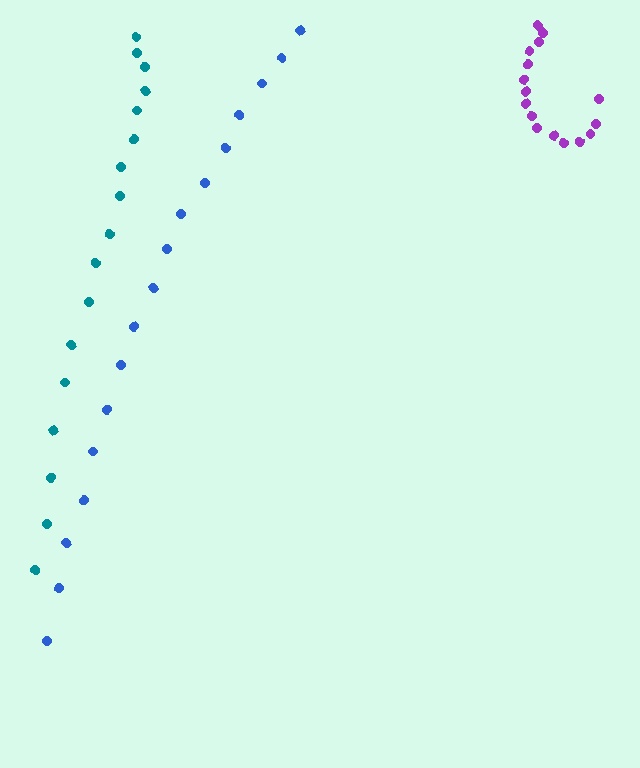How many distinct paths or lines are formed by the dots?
There are 3 distinct paths.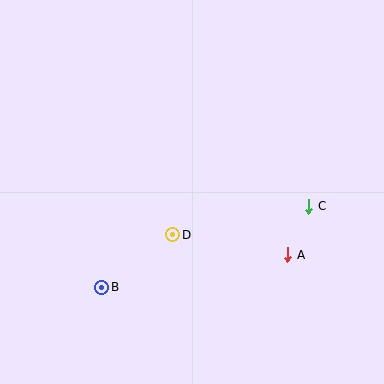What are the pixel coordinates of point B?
Point B is at (102, 287).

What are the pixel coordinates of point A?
Point A is at (288, 255).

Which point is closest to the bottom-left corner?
Point B is closest to the bottom-left corner.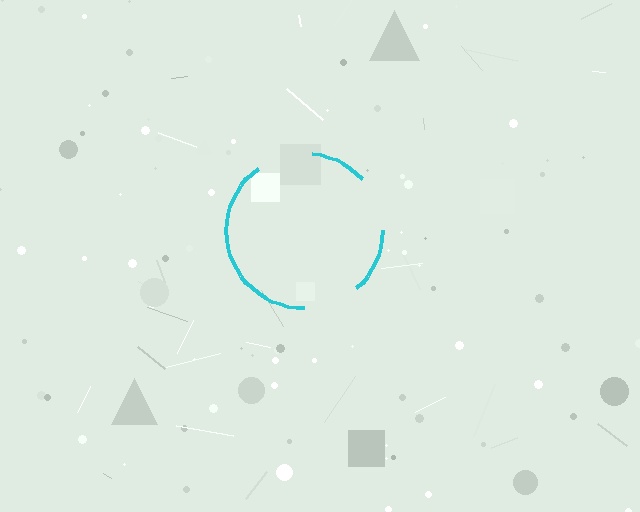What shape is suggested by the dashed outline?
The dashed outline suggests a circle.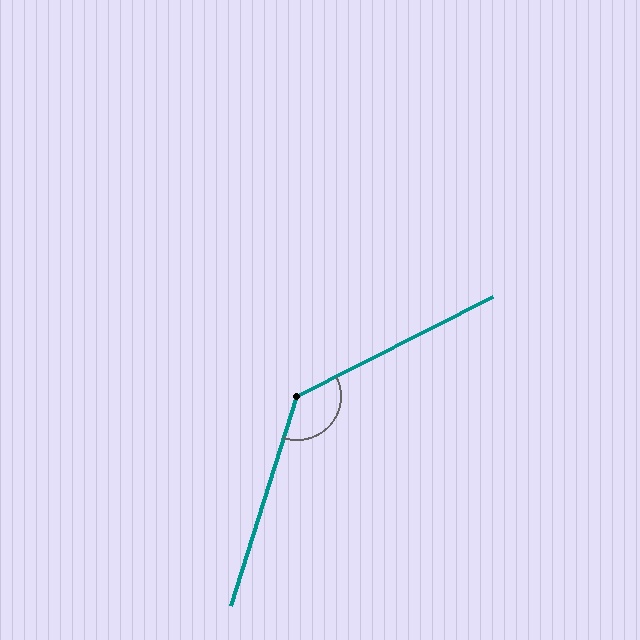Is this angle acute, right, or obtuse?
It is obtuse.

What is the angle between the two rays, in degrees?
Approximately 134 degrees.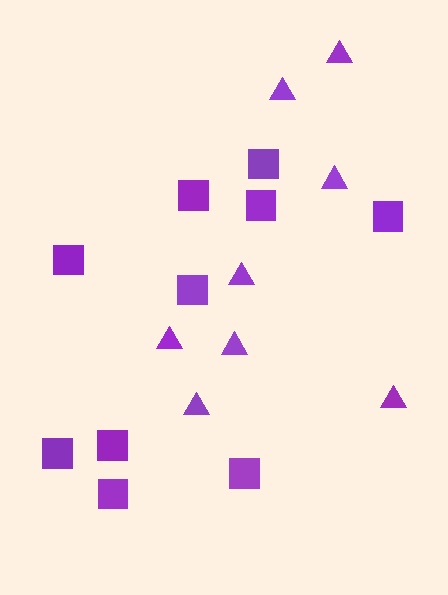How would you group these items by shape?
There are 2 groups: one group of triangles (8) and one group of squares (10).